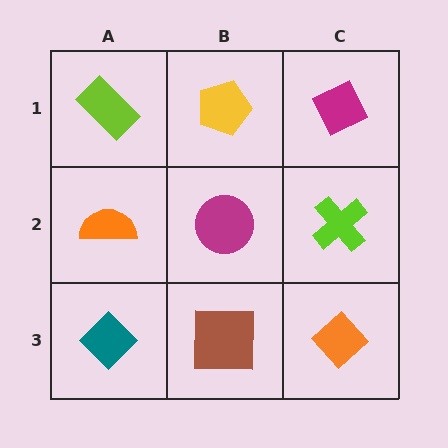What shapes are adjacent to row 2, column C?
A magenta diamond (row 1, column C), an orange diamond (row 3, column C), a magenta circle (row 2, column B).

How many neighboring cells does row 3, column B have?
3.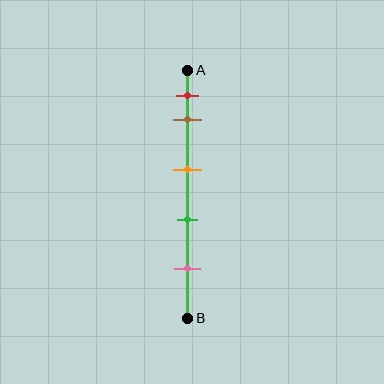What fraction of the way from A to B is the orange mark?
The orange mark is approximately 40% (0.4) of the way from A to B.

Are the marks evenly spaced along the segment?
No, the marks are not evenly spaced.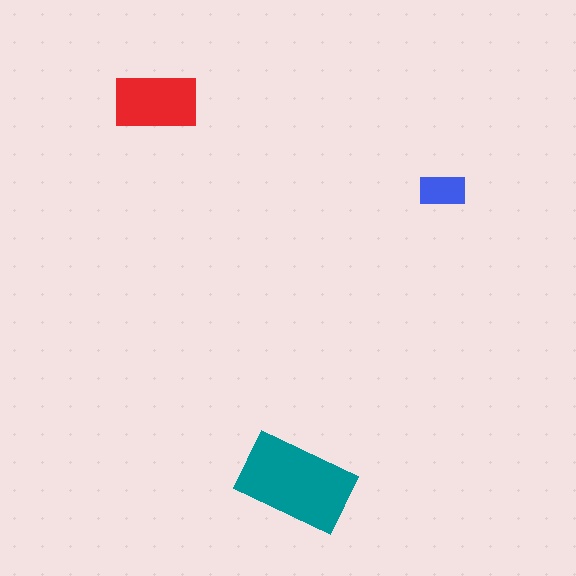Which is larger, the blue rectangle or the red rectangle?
The red one.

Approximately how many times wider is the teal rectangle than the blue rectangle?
About 2.5 times wider.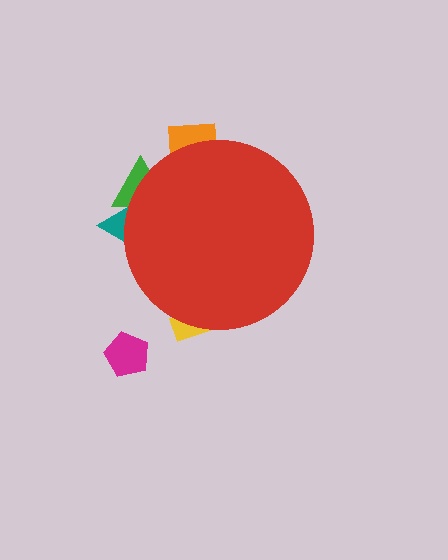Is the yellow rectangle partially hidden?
Yes, the yellow rectangle is partially hidden behind the red circle.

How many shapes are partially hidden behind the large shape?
4 shapes are partially hidden.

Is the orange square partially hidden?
Yes, the orange square is partially hidden behind the red circle.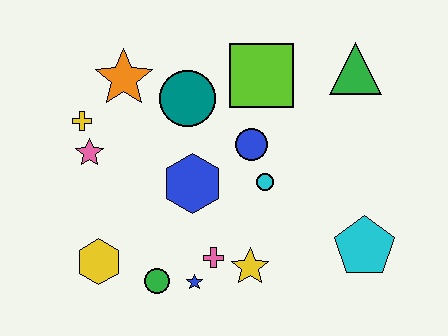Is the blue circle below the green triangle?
Yes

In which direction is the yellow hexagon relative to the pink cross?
The yellow hexagon is to the left of the pink cross.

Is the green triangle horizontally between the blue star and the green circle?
No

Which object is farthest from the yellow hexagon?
The green triangle is farthest from the yellow hexagon.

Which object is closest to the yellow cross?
The pink star is closest to the yellow cross.